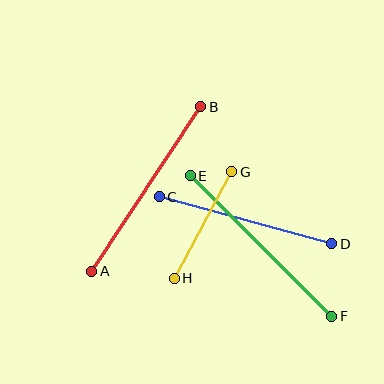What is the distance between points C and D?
The distance is approximately 179 pixels.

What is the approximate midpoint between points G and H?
The midpoint is at approximately (203, 225) pixels.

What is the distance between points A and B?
The distance is approximately 197 pixels.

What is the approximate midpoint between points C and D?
The midpoint is at approximately (246, 220) pixels.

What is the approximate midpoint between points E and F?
The midpoint is at approximately (261, 246) pixels.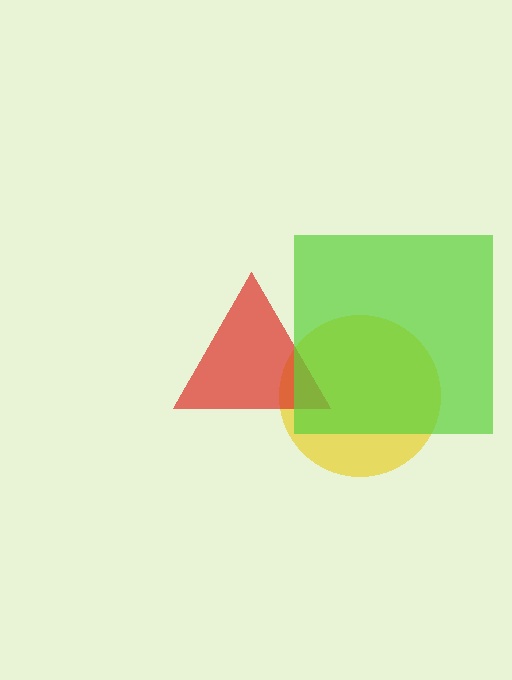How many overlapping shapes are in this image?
There are 3 overlapping shapes in the image.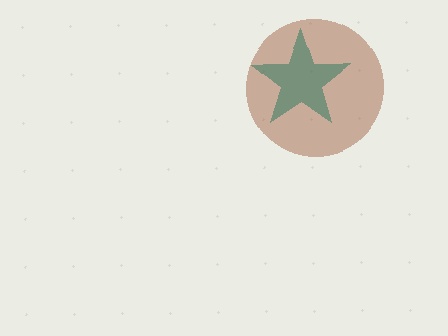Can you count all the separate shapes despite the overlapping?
Yes, there are 2 separate shapes.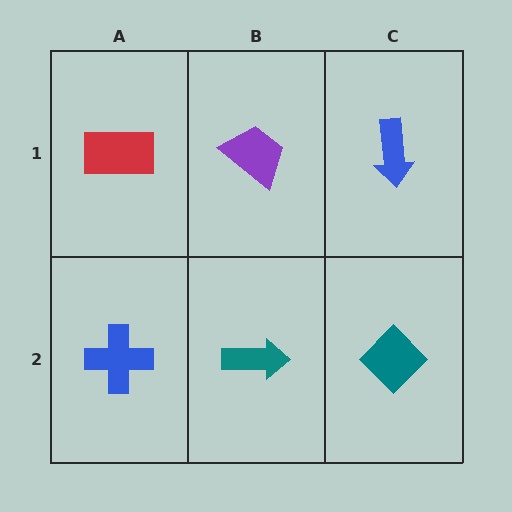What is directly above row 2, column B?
A purple trapezoid.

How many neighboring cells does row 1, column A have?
2.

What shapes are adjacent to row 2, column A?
A red rectangle (row 1, column A), a teal arrow (row 2, column B).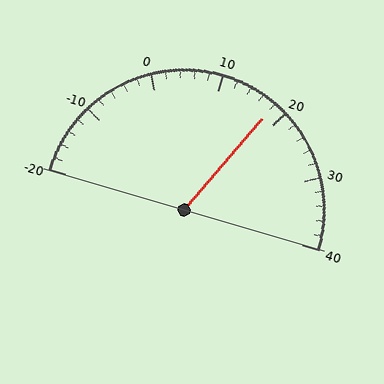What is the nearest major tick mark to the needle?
The nearest major tick mark is 20.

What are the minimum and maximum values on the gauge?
The gauge ranges from -20 to 40.